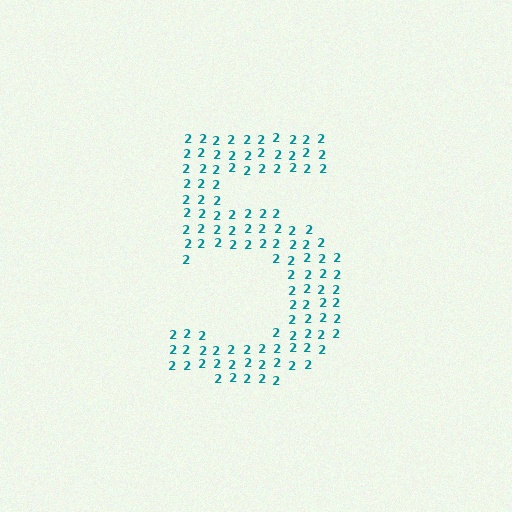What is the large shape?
The large shape is the digit 5.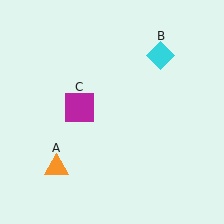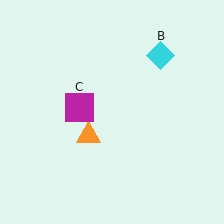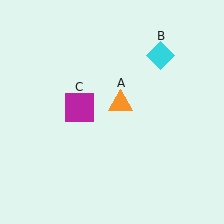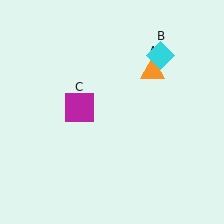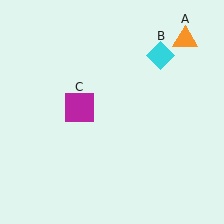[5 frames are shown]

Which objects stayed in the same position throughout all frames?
Cyan diamond (object B) and magenta square (object C) remained stationary.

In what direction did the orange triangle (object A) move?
The orange triangle (object A) moved up and to the right.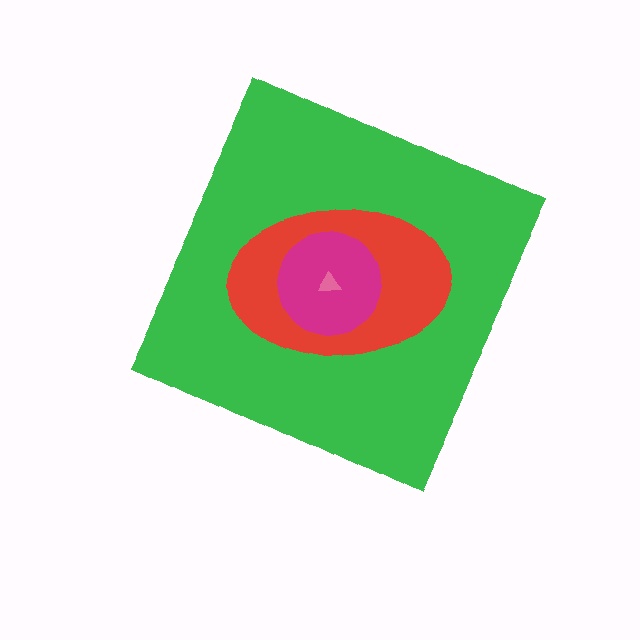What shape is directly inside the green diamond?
The red ellipse.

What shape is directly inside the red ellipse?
The magenta circle.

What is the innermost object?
The pink triangle.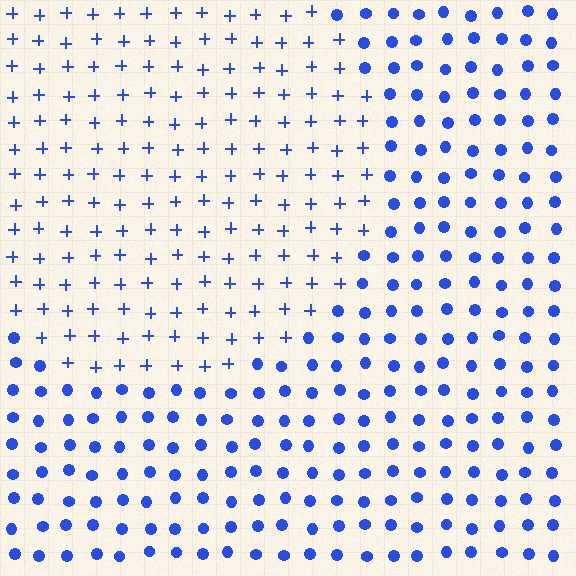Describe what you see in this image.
The image is filled with small blue elements arranged in a uniform grid. A circle-shaped region contains plus signs, while the surrounding area contains circles. The boundary is defined purely by the change in element shape.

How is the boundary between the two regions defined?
The boundary is defined by a change in element shape: plus signs inside vs. circles outside. All elements share the same color and spacing.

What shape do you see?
I see a circle.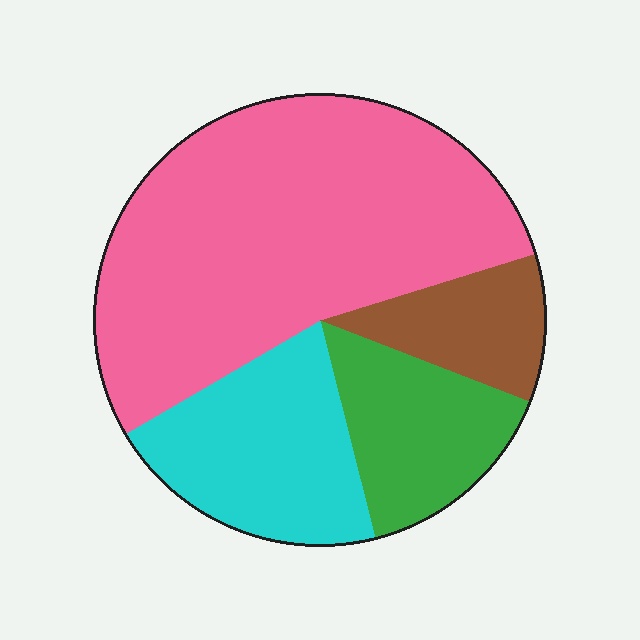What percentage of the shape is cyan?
Cyan covers roughly 20% of the shape.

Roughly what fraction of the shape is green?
Green covers about 15% of the shape.